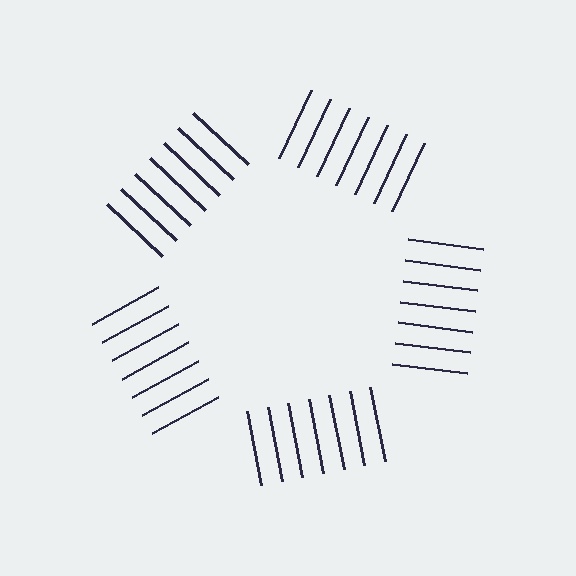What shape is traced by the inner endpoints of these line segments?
An illusory pentagon — the line segments terminate on its edges but no continuous stroke is drawn.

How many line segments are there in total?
35 — 7 along each of the 5 edges.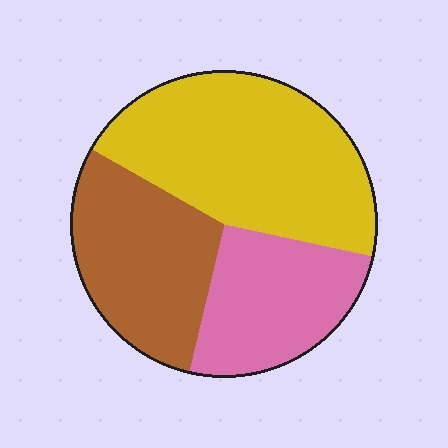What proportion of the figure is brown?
Brown takes up about one third (1/3) of the figure.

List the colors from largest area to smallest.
From largest to smallest: yellow, brown, pink.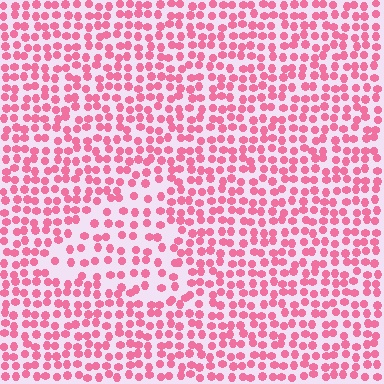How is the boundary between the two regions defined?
The boundary is defined by a change in element density (approximately 1.5x ratio). All elements are the same color, size, and shape.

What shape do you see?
I see a triangle.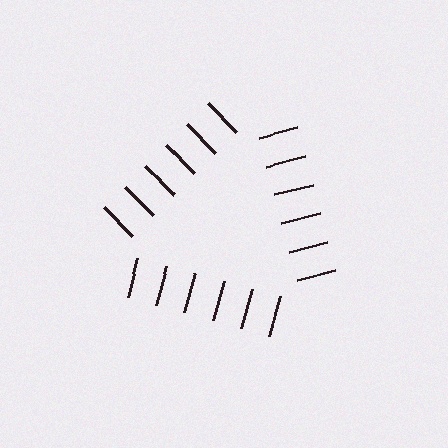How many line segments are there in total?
18 — 6 along each of the 3 edges.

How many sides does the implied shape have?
3 sides — the line-ends trace a triangle.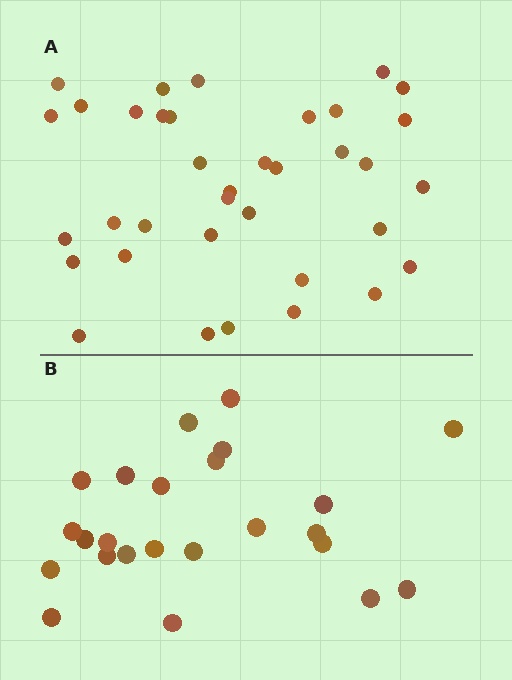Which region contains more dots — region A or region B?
Region A (the top region) has more dots.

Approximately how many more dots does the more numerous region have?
Region A has roughly 12 or so more dots than region B.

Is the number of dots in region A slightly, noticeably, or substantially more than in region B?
Region A has substantially more. The ratio is roughly 1.5 to 1.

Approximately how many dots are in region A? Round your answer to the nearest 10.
About 40 dots. (The exact count is 36, which rounds to 40.)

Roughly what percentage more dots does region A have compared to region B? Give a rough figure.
About 50% more.